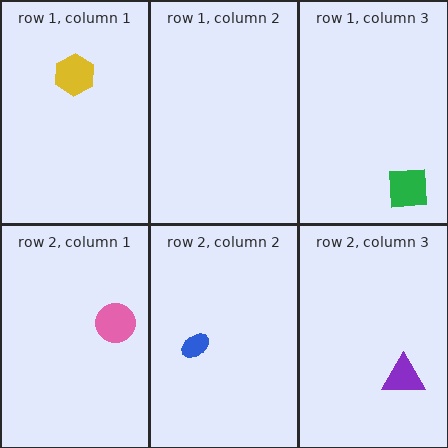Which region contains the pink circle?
The row 2, column 1 region.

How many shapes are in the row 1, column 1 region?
1.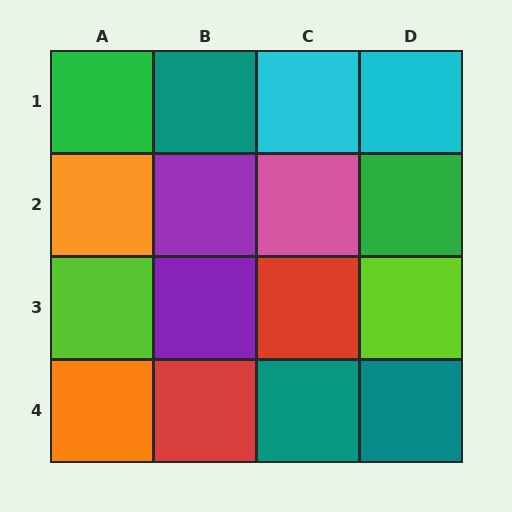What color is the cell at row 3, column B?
Purple.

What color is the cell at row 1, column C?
Cyan.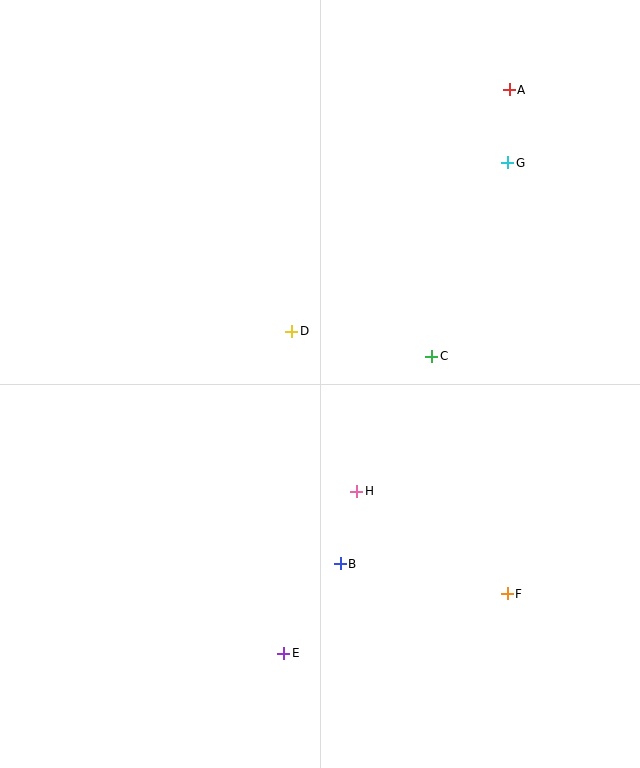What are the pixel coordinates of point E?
Point E is at (284, 653).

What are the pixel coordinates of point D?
Point D is at (292, 331).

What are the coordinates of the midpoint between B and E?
The midpoint between B and E is at (312, 609).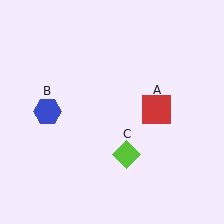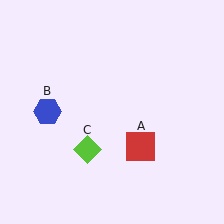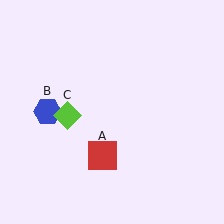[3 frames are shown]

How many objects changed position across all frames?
2 objects changed position: red square (object A), lime diamond (object C).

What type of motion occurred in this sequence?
The red square (object A), lime diamond (object C) rotated clockwise around the center of the scene.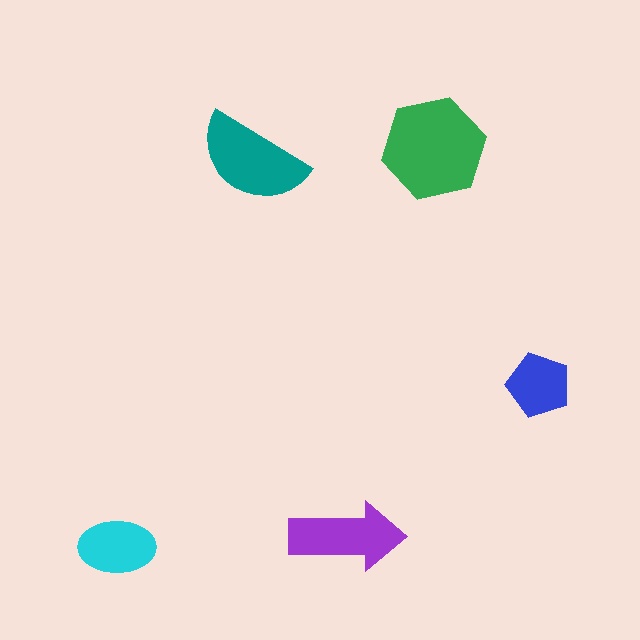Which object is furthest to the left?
The cyan ellipse is leftmost.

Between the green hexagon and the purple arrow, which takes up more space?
The green hexagon.